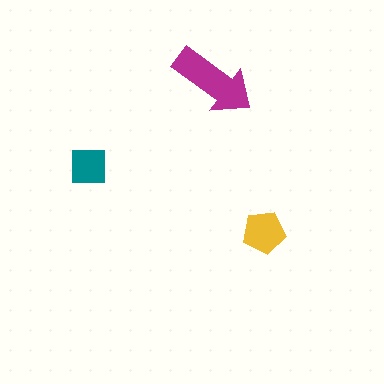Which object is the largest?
The magenta arrow.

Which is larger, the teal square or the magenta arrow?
The magenta arrow.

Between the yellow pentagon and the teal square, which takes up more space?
The yellow pentagon.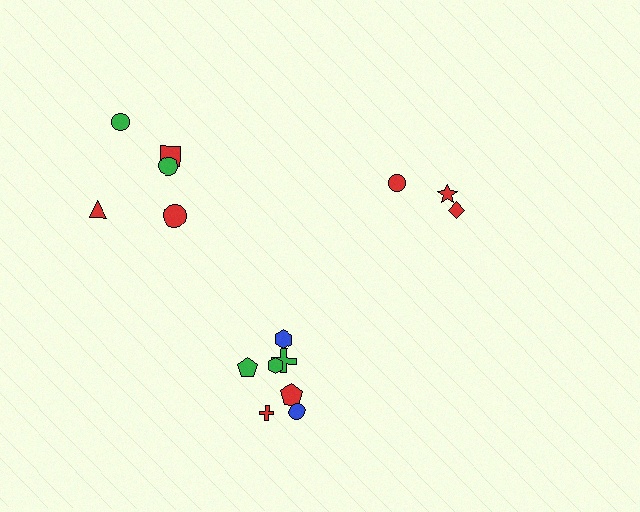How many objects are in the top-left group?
There are 5 objects.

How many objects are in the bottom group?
There are 7 objects.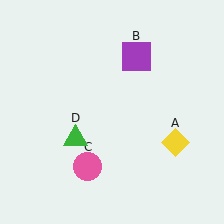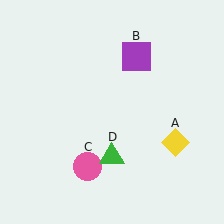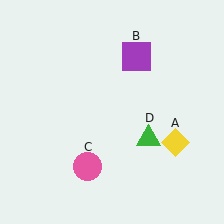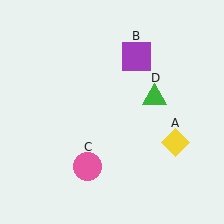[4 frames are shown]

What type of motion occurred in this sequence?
The green triangle (object D) rotated counterclockwise around the center of the scene.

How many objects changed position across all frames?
1 object changed position: green triangle (object D).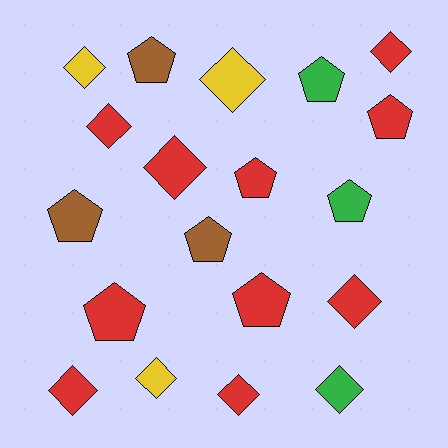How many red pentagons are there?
There are 4 red pentagons.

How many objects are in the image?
There are 19 objects.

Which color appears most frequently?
Red, with 10 objects.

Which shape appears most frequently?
Diamond, with 10 objects.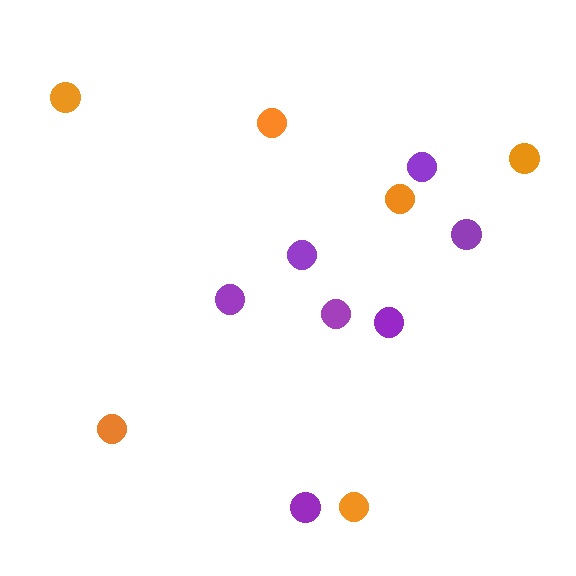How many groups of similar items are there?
There are 2 groups: one group of purple circles (7) and one group of orange circles (6).